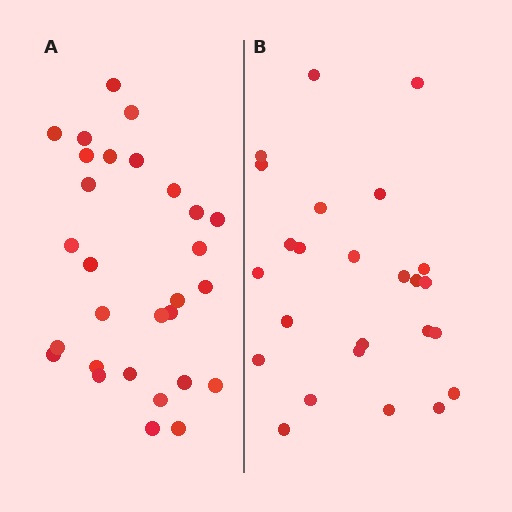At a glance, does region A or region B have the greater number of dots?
Region A (the left region) has more dots.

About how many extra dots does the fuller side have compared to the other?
Region A has about 4 more dots than region B.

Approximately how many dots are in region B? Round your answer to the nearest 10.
About 20 dots. (The exact count is 25, which rounds to 20.)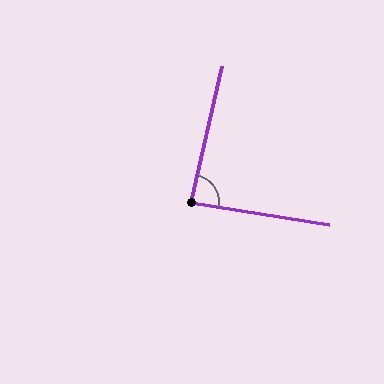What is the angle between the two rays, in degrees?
Approximately 87 degrees.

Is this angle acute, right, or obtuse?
It is approximately a right angle.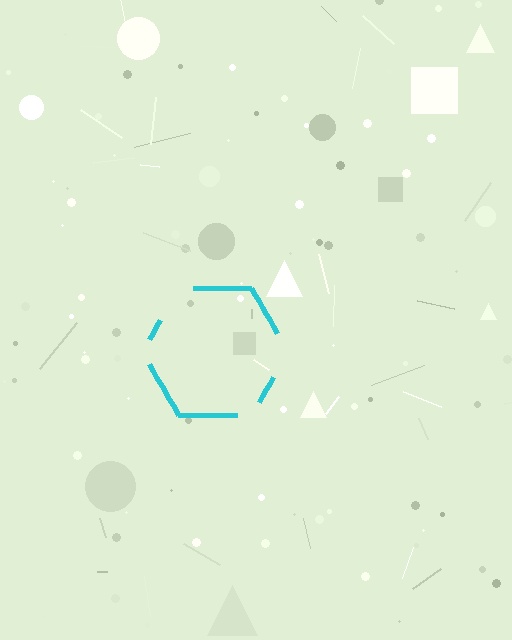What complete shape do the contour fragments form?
The contour fragments form a hexagon.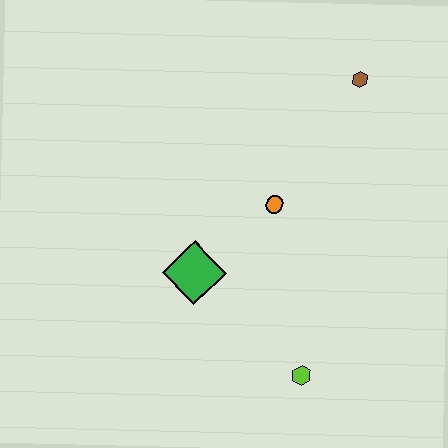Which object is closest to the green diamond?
The orange circle is closest to the green diamond.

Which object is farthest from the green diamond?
The brown hexagon is farthest from the green diamond.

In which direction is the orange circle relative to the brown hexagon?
The orange circle is below the brown hexagon.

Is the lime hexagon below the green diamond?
Yes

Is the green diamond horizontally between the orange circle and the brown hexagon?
No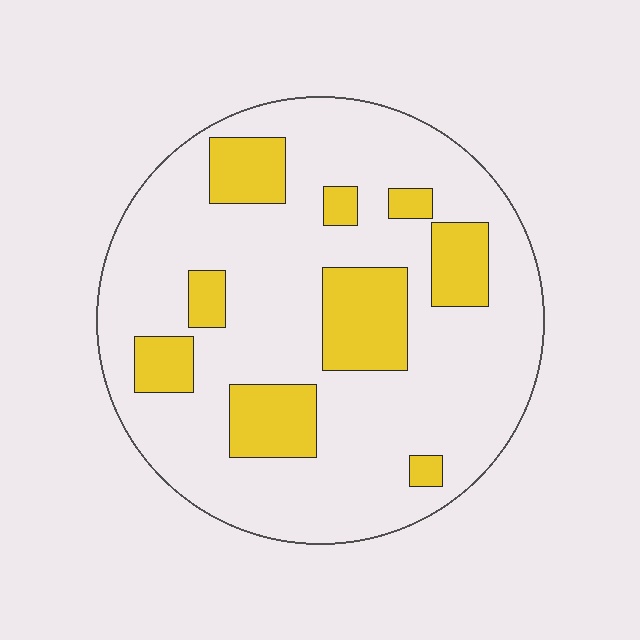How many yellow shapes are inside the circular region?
9.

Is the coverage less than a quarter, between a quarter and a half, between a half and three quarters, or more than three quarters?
Less than a quarter.